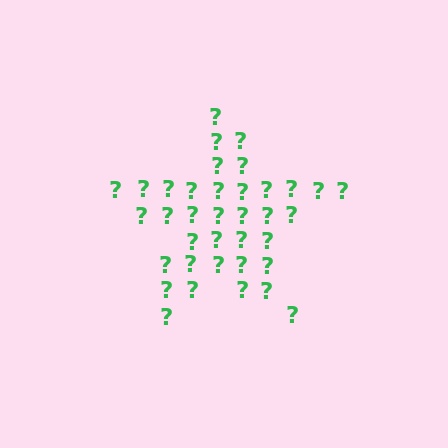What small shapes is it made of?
It is made of small question marks.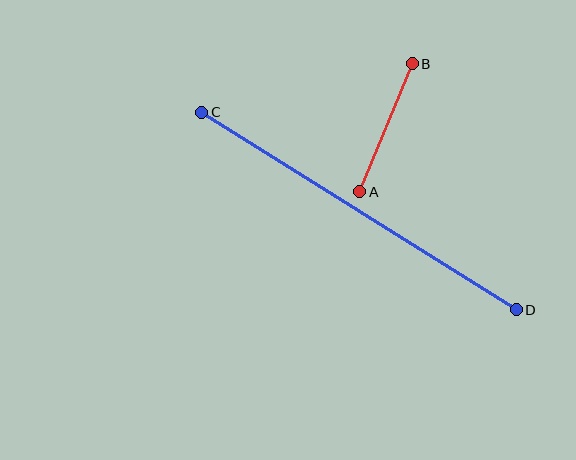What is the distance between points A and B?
The distance is approximately 138 pixels.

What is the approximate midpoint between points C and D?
The midpoint is at approximately (359, 211) pixels.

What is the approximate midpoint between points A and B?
The midpoint is at approximately (386, 128) pixels.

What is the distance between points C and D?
The distance is approximately 371 pixels.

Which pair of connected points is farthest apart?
Points C and D are farthest apart.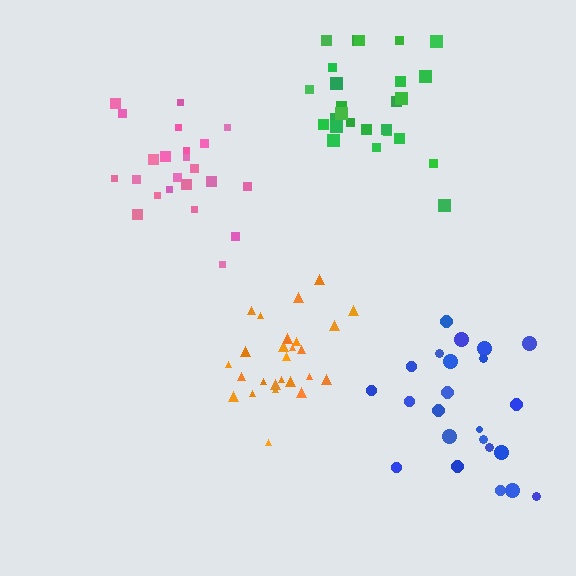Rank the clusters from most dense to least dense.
pink, orange, green, blue.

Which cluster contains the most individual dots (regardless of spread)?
Orange (27).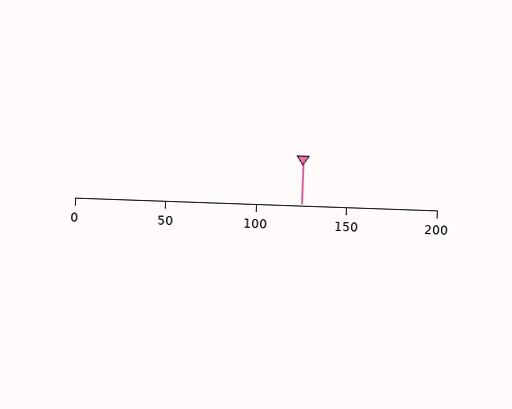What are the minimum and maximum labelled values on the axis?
The axis runs from 0 to 200.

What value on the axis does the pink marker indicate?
The marker indicates approximately 125.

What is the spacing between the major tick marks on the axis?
The major ticks are spaced 50 apart.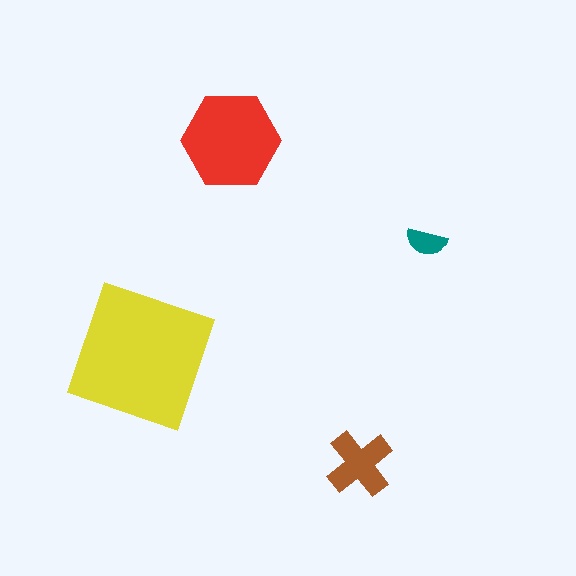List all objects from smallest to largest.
The teal semicircle, the brown cross, the red hexagon, the yellow square.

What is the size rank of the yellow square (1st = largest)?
1st.